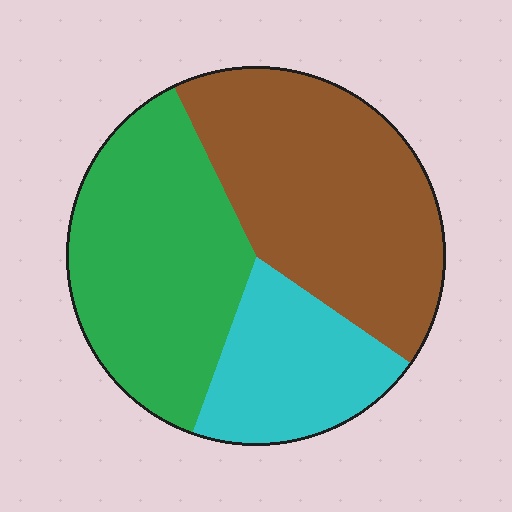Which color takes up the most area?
Brown, at roughly 40%.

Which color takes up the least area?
Cyan, at roughly 20%.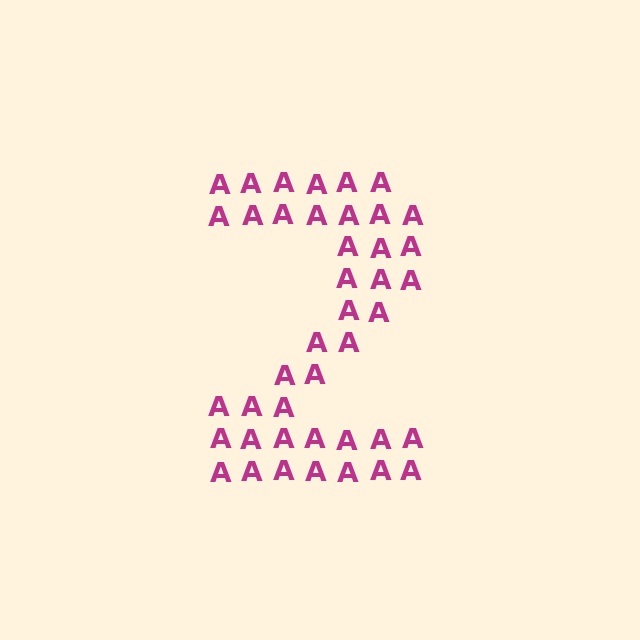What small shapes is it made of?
It is made of small letter A's.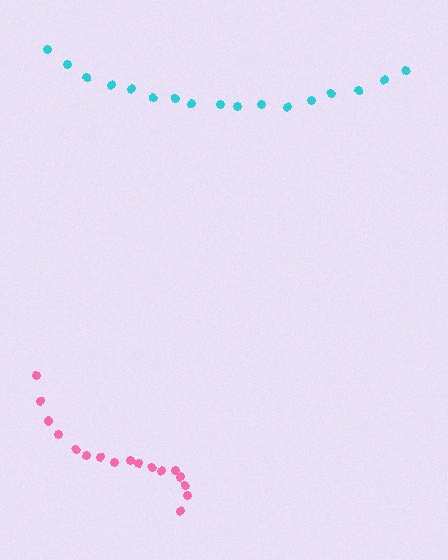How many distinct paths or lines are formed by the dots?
There are 2 distinct paths.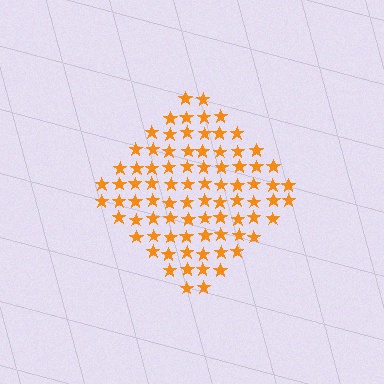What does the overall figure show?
The overall figure shows a diamond.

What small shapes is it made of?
It is made of small stars.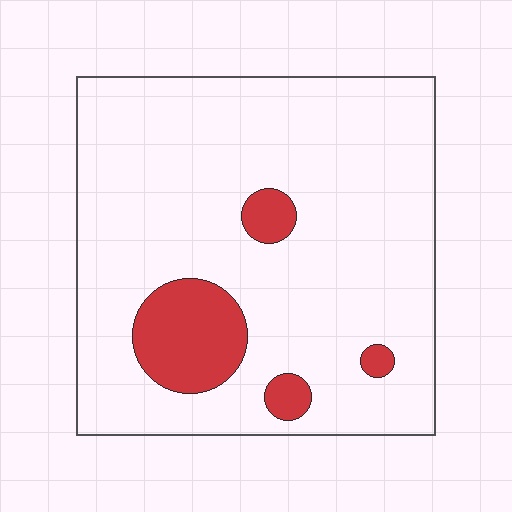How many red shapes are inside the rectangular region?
4.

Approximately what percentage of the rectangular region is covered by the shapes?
Approximately 10%.